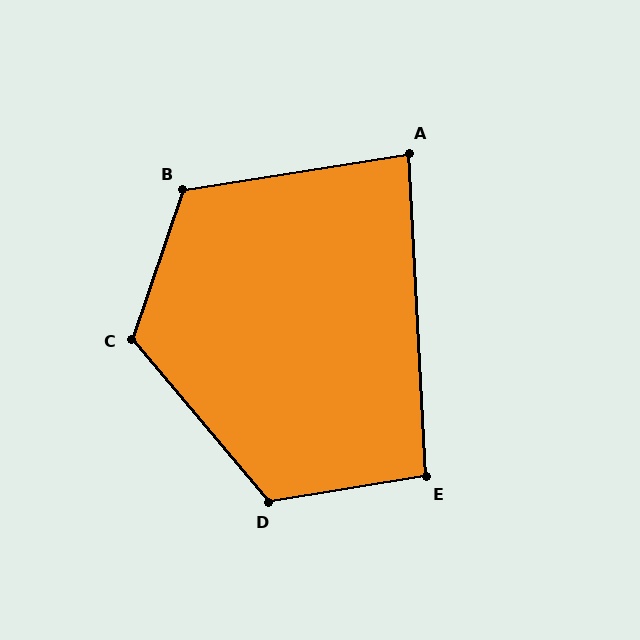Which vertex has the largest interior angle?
C, at approximately 121 degrees.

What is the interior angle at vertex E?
Approximately 96 degrees (obtuse).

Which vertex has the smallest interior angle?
A, at approximately 84 degrees.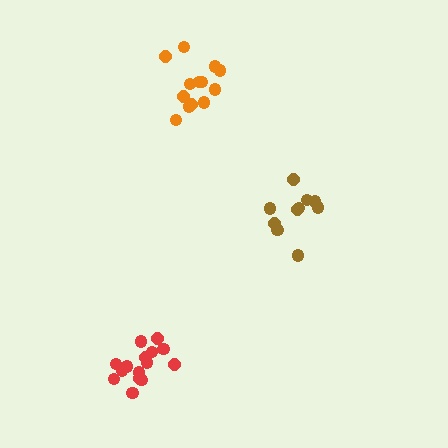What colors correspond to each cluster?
The clusters are colored: orange, brown, red.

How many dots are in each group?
Group 1: 13 dots, Group 2: 10 dots, Group 3: 15 dots (38 total).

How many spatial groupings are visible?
There are 3 spatial groupings.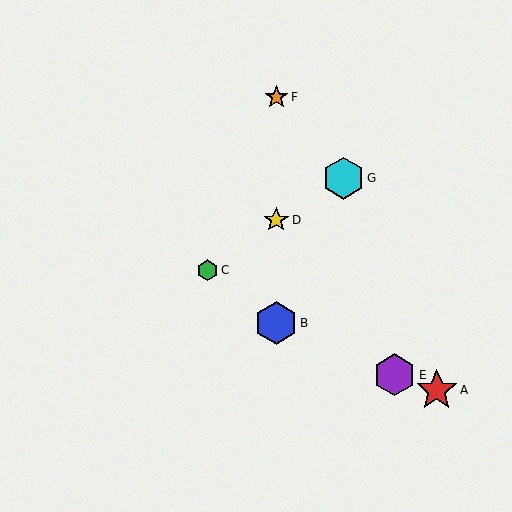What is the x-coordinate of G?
Object G is at x≈343.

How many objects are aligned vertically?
3 objects (B, D, F) are aligned vertically.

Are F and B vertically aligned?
Yes, both are at x≈276.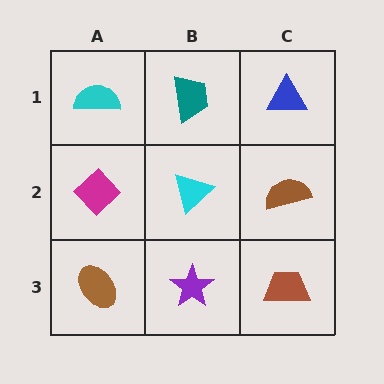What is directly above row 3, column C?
A brown semicircle.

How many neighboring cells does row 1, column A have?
2.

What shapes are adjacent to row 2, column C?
A blue triangle (row 1, column C), a brown trapezoid (row 3, column C), a cyan triangle (row 2, column B).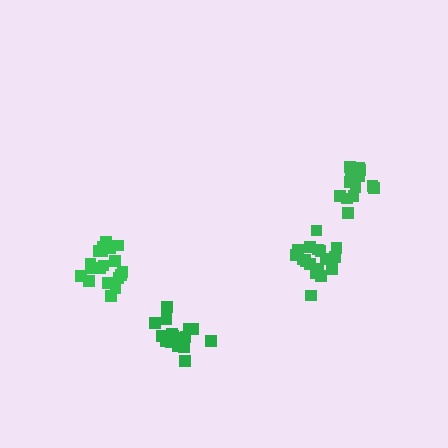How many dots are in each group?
Group 1: 18 dots, Group 2: 18 dots, Group 3: 19 dots, Group 4: 15 dots (70 total).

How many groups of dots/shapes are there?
There are 4 groups.